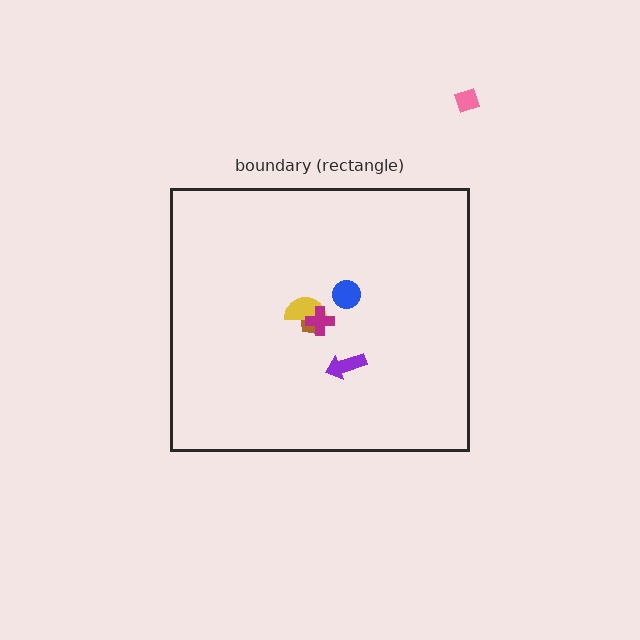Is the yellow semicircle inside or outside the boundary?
Inside.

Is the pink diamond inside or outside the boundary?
Outside.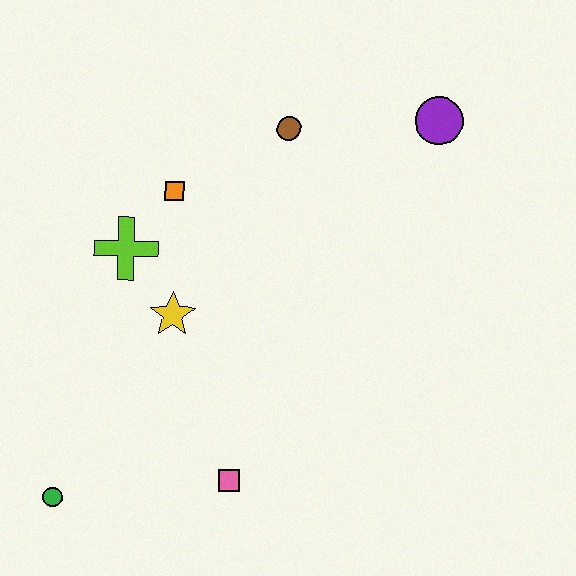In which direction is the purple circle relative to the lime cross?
The purple circle is to the right of the lime cross.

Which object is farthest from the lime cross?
The purple circle is farthest from the lime cross.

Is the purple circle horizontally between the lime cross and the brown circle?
No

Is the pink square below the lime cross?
Yes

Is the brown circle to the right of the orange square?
Yes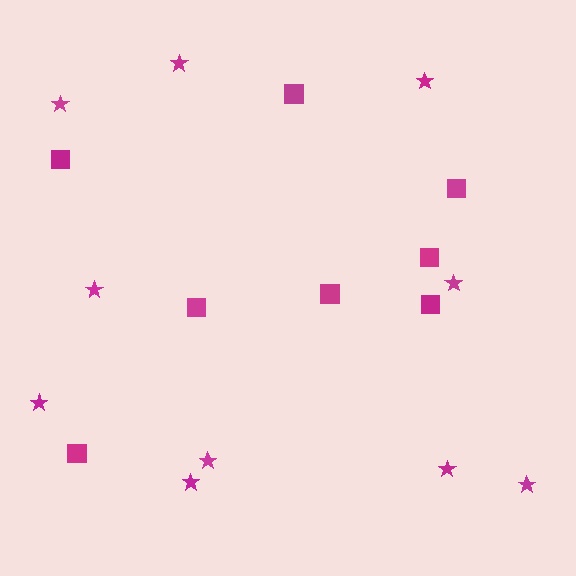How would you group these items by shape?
There are 2 groups: one group of squares (8) and one group of stars (10).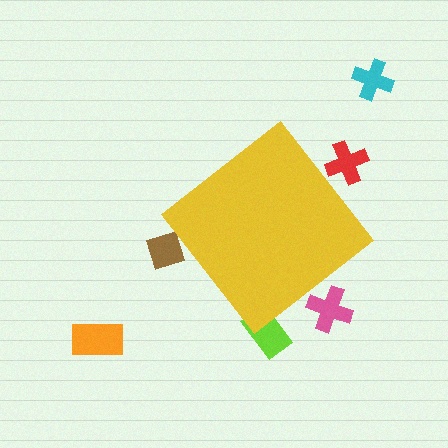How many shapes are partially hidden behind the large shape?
4 shapes are partially hidden.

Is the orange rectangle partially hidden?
No, the orange rectangle is fully visible.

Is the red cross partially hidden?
Yes, the red cross is partially hidden behind the yellow diamond.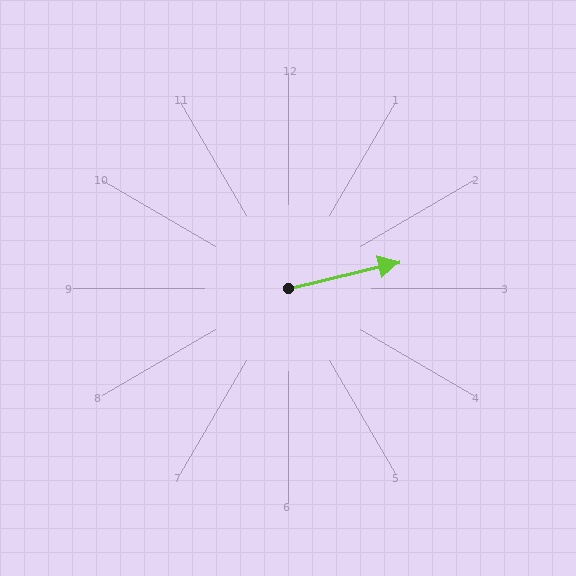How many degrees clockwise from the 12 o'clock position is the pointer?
Approximately 77 degrees.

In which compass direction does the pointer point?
East.